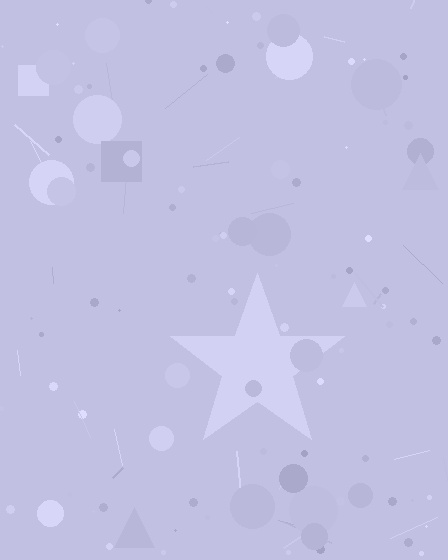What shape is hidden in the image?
A star is hidden in the image.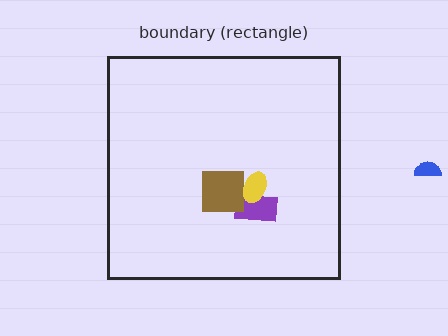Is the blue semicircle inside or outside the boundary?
Outside.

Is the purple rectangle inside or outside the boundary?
Inside.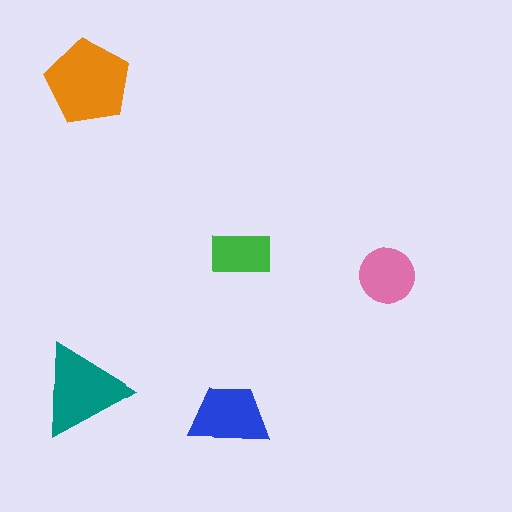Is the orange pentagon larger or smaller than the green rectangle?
Larger.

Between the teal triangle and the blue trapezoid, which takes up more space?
The teal triangle.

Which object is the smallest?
The green rectangle.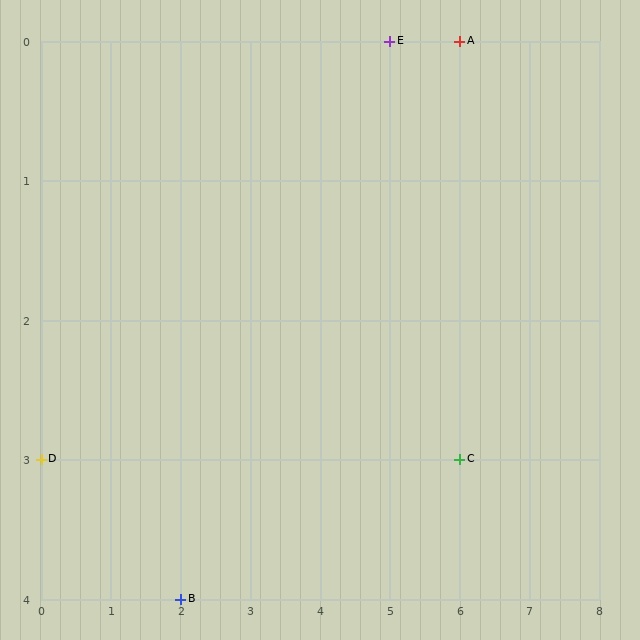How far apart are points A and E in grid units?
Points A and E are 1 column apart.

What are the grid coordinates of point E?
Point E is at grid coordinates (5, 0).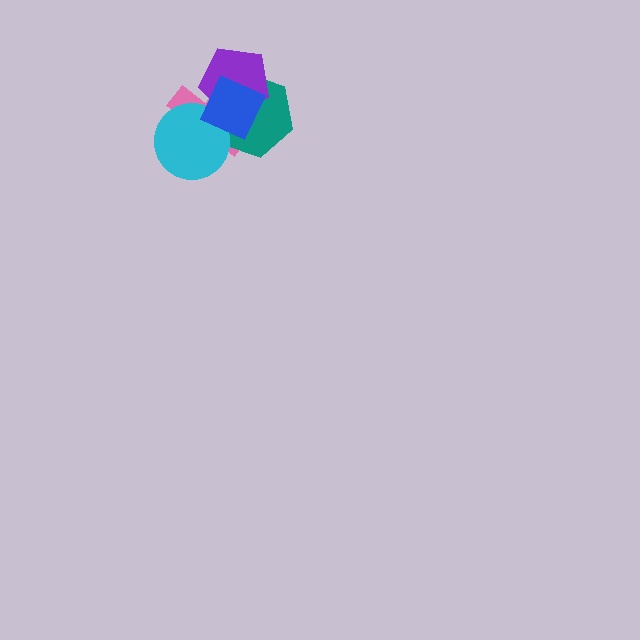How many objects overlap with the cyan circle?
3 objects overlap with the cyan circle.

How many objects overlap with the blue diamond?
4 objects overlap with the blue diamond.